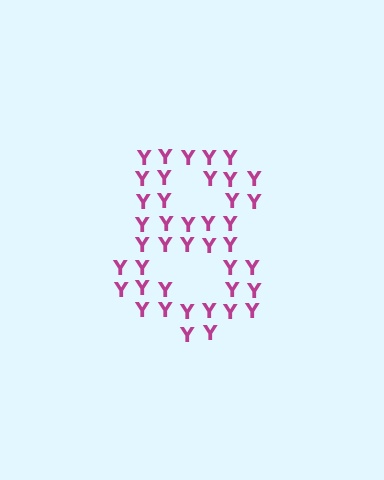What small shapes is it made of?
It is made of small letter Y's.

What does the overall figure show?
The overall figure shows the digit 8.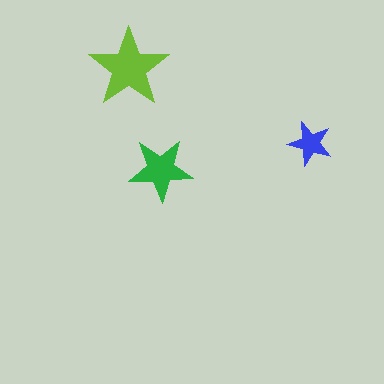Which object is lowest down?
The green star is bottommost.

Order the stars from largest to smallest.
the lime one, the green one, the blue one.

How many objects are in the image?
There are 3 objects in the image.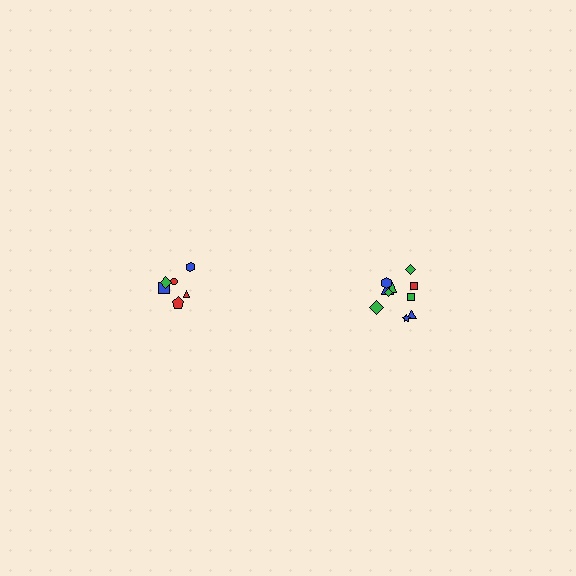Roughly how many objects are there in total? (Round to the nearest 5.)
Roughly 15 objects in total.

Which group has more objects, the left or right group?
The right group.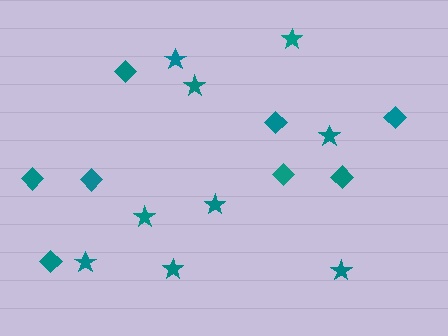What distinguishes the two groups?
There are 2 groups: one group of diamonds (8) and one group of stars (9).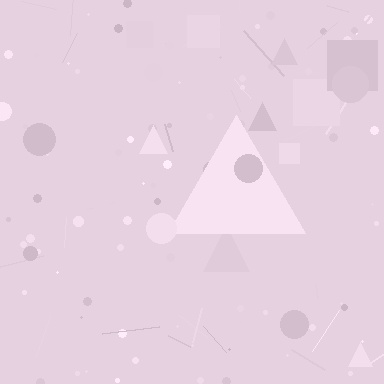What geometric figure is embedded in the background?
A triangle is embedded in the background.